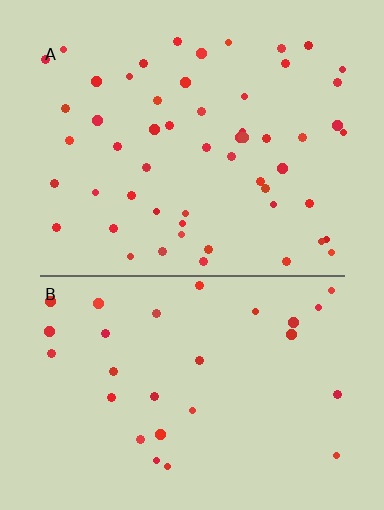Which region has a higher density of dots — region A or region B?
A (the top).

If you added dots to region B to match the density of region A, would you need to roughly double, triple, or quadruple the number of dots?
Approximately double.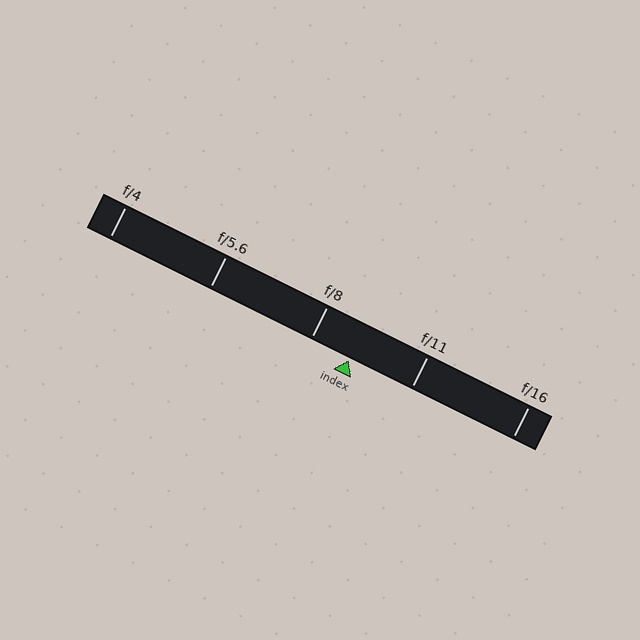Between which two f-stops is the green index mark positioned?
The index mark is between f/8 and f/11.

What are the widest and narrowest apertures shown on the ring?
The widest aperture shown is f/4 and the narrowest is f/16.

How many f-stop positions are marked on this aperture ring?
There are 5 f-stop positions marked.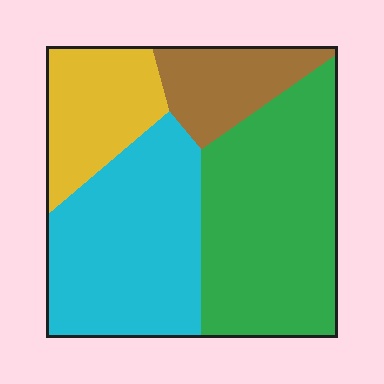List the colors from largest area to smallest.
From largest to smallest: green, cyan, yellow, brown.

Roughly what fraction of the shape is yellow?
Yellow covers about 15% of the shape.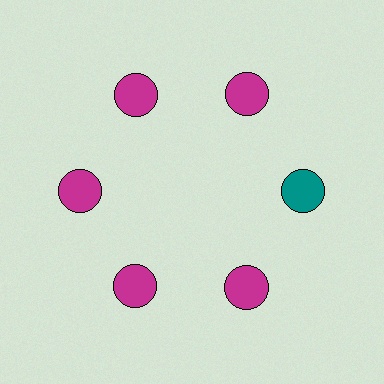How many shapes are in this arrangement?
There are 6 shapes arranged in a ring pattern.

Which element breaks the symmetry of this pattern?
The teal circle at roughly the 3 o'clock position breaks the symmetry. All other shapes are magenta circles.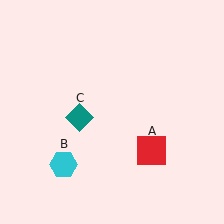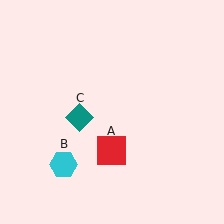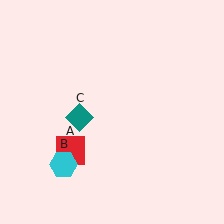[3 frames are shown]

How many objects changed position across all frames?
1 object changed position: red square (object A).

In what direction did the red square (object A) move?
The red square (object A) moved left.